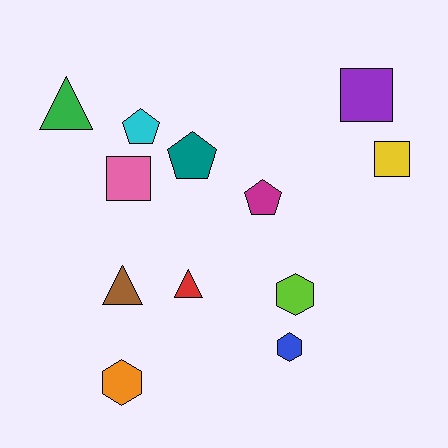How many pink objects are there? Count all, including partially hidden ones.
There is 1 pink object.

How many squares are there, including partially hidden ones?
There are 3 squares.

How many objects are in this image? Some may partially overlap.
There are 12 objects.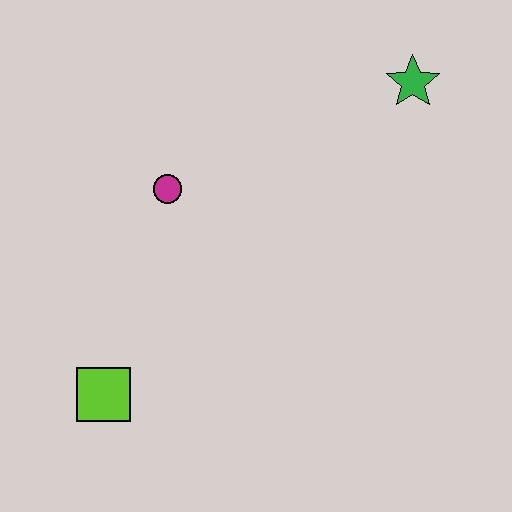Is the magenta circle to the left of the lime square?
No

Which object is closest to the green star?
The magenta circle is closest to the green star.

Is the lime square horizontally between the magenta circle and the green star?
No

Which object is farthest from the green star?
The lime square is farthest from the green star.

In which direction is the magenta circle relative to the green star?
The magenta circle is to the left of the green star.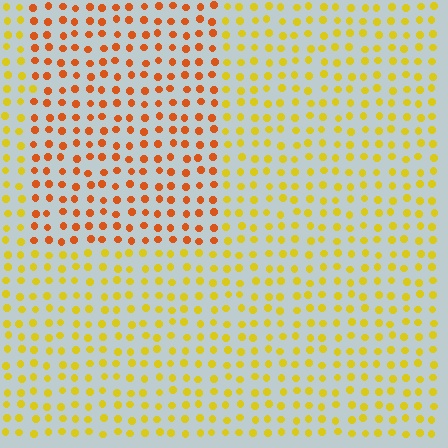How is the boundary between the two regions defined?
The boundary is defined purely by a slight shift in hue (about 37 degrees). Spacing, size, and orientation are identical on both sides.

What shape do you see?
I see a rectangle.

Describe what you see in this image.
The image is filled with small yellow elements in a uniform arrangement. A rectangle-shaped region is visible where the elements are tinted to a slightly different hue, forming a subtle color boundary.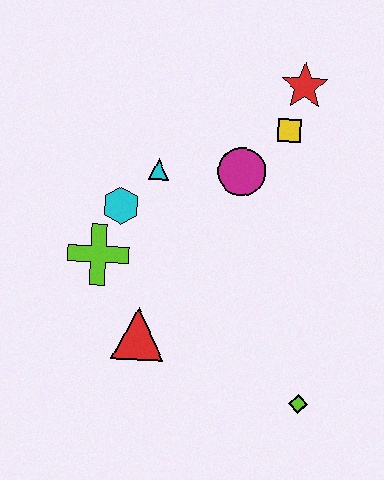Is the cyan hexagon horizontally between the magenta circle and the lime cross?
Yes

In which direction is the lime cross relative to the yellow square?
The lime cross is to the left of the yellow square.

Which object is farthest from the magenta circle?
The lime diamond is farthest from the magenta circle.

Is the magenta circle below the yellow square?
Yes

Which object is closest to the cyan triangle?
The cyan hexagon is closest to the cyan triangle.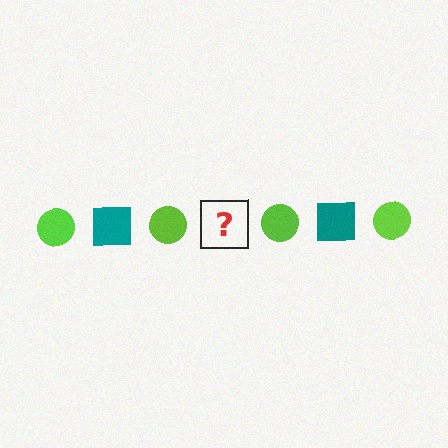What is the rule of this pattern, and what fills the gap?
The rule is that the pattern alternates between lime circle and teal square. The gap should be filled with a teal square.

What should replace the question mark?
The question mark should be replaced with a teal square.